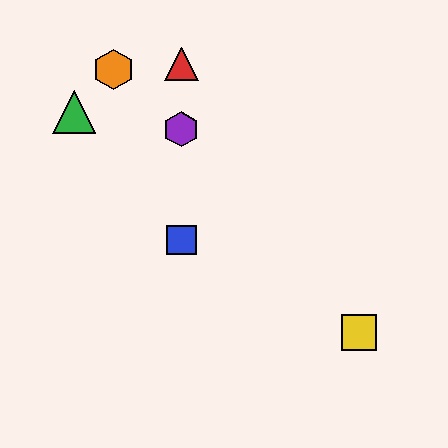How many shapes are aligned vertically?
3 shapes (the red triangle, the blue square, the purple hexagon) are aligned vertically.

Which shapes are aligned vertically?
The red triangle, the blue square, the purple hexagon are aligned vertically.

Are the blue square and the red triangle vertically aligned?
Yes, both are at x≈181.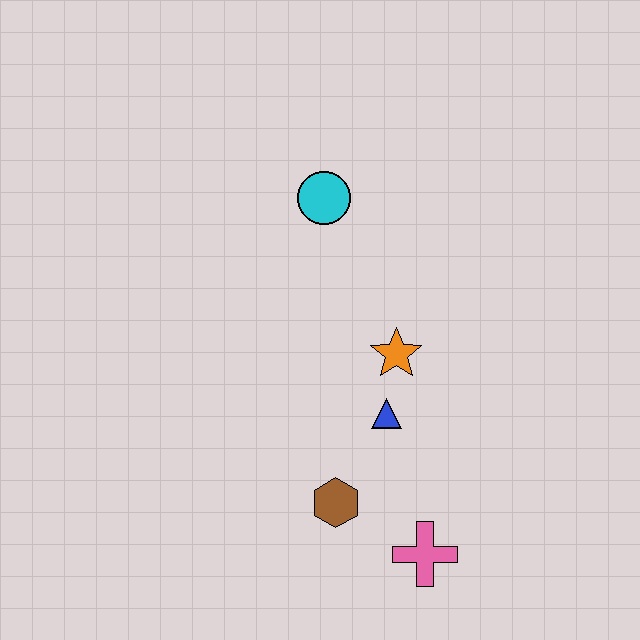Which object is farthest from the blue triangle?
The cyan circle is farthest from the blue triangle.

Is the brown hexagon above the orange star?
No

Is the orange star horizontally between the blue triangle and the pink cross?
Yes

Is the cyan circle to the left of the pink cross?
Yes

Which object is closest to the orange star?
The blue triangle is closest to the orange star.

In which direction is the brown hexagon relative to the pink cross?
The brown hexagon is to the left of the pink cross.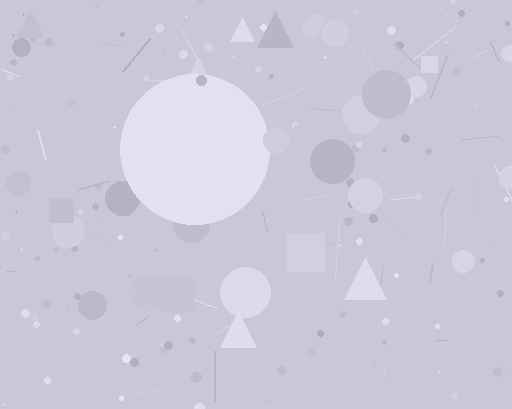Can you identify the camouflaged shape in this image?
The camouflaged shape is a circle.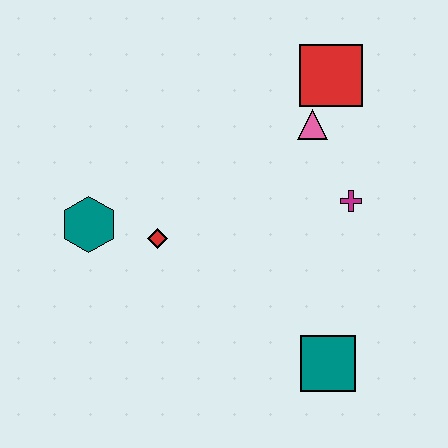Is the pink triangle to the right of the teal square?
No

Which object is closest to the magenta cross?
The pink triangle is closest to the magenta cross.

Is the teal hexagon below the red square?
Yes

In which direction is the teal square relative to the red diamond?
The teal square is to the right of the red diamond.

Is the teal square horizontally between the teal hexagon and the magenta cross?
Yes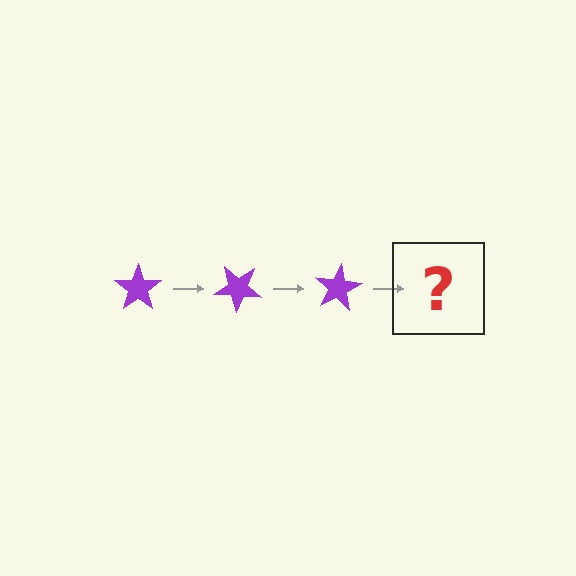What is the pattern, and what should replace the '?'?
The pattern is that the star rotates 40 degrees each step. The '?' should be a purple star rotated 120 degrees.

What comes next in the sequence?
The next element should be a purple star rotated 120 degrees.